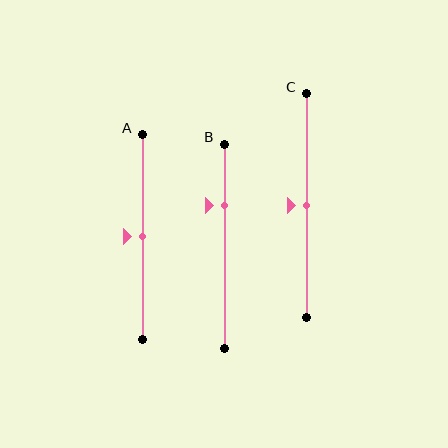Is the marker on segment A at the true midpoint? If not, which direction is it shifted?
Yes, the marker on segment A is at the true midpoint.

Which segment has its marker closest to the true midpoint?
Segment A has its marker closest to the true midpoint.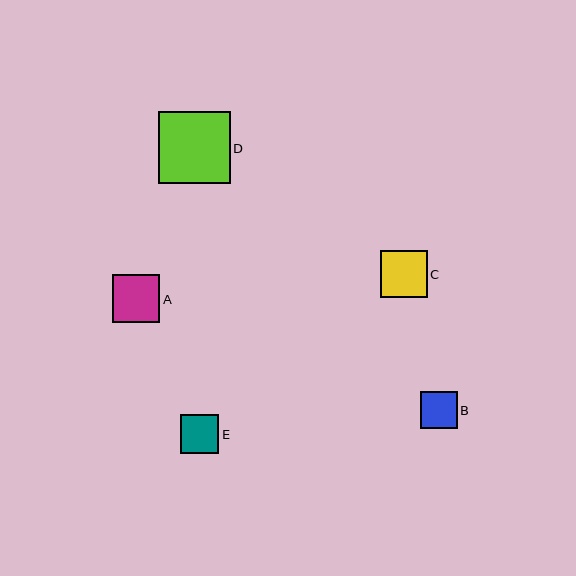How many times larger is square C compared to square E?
Square C is approximately 1.2 times the size of square E.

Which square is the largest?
Square D is the largest with a size of approximately 72 pixels.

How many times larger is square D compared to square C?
Square D is approximately 1.5 times the size of square C.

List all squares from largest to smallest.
From largest to smallest: D, A, C, E, B.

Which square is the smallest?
Square B is the smallest with a size of approximately 37 pixels.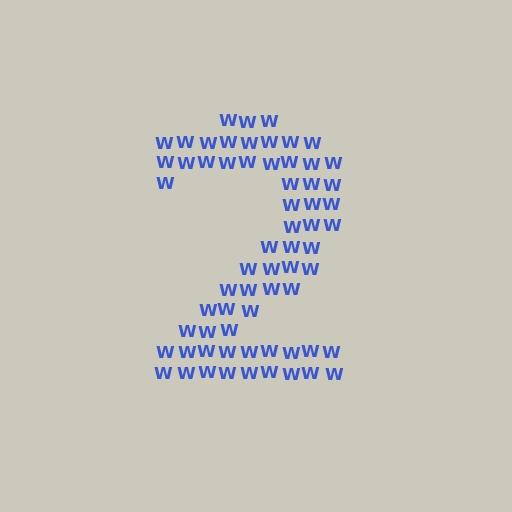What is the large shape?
The large shape is the digit 2.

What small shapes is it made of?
It is made of small letter W's.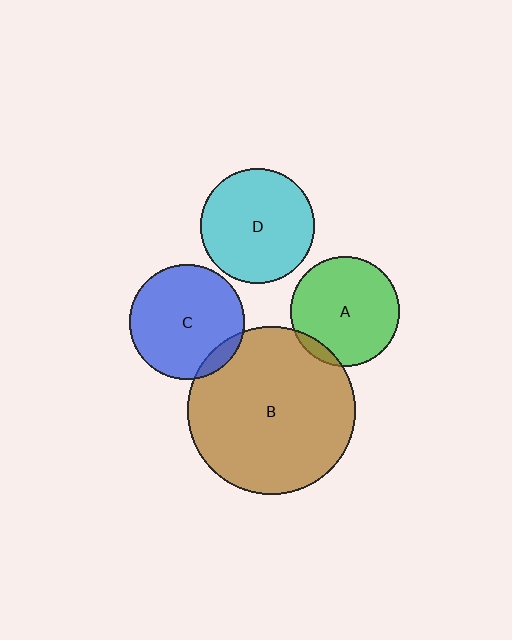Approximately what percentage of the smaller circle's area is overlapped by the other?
Approximately 5%.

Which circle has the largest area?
Circle B (brown).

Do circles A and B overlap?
Yes.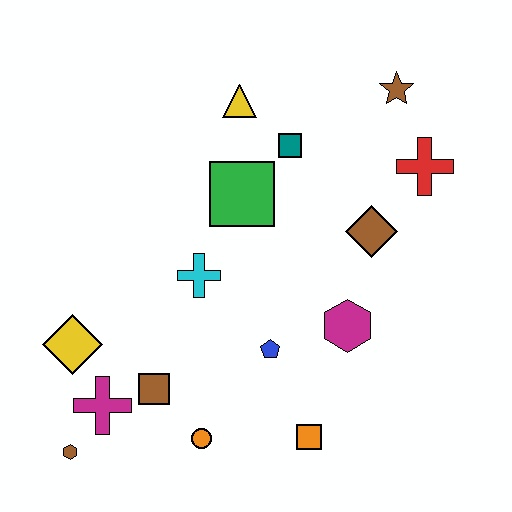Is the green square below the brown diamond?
No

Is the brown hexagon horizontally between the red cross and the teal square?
No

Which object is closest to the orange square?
The blue pentagon is closest to the orange square.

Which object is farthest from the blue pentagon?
The brown star is farthest from the blue pentagon.